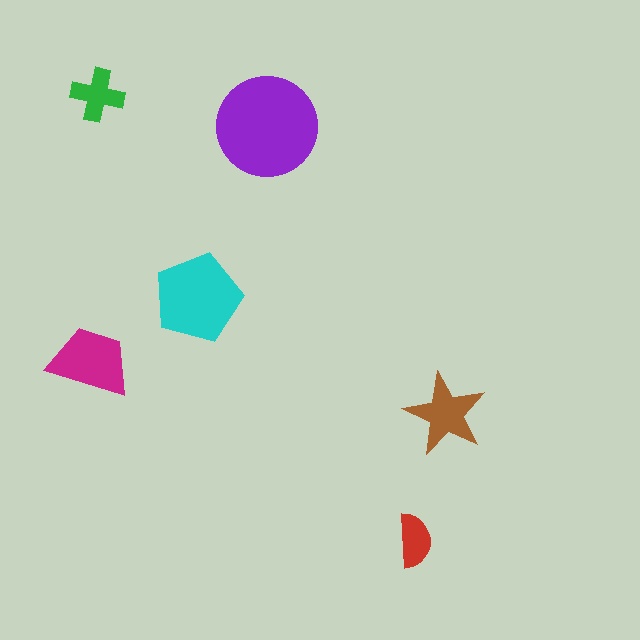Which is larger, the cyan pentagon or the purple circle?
The purple circle.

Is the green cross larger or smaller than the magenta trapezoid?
Smaller.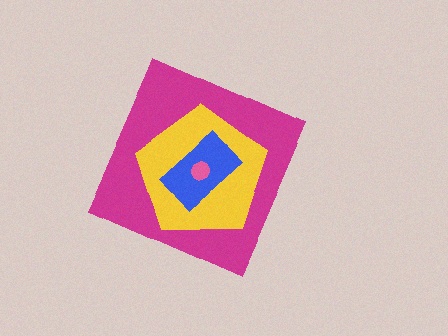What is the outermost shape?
The magenta diamond.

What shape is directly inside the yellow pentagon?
The blue rectangle.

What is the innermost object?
The pink circle.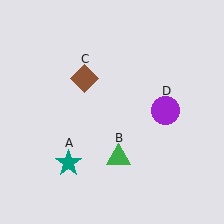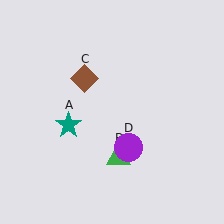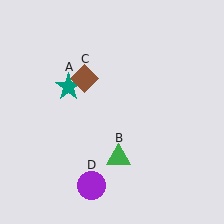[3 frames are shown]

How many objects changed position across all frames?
2 objects changed position: teal star (object A), purple circle (object D).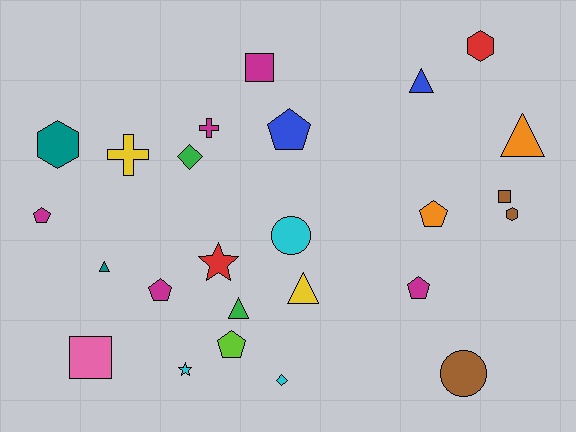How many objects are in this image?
There are 25 objects.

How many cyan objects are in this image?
There are 3 cyan objects.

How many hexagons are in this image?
There are 3 hexagons.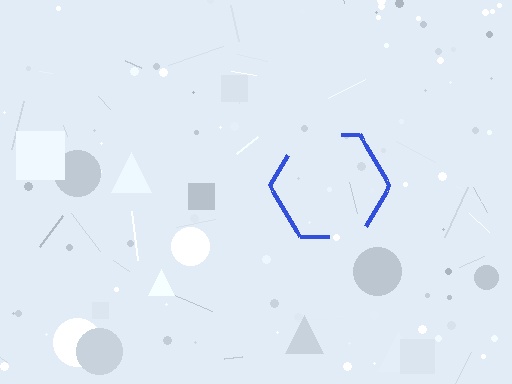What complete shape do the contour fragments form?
The contour fragments form a hexagon.